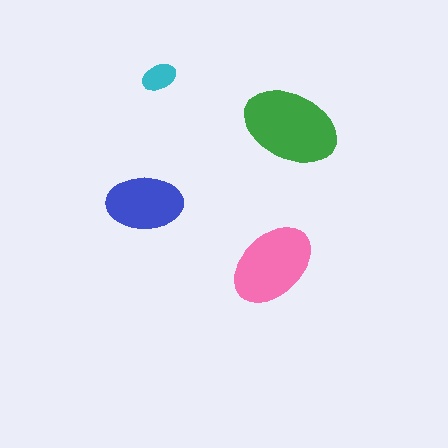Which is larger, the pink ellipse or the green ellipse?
The green one.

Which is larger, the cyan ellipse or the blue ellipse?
The blue one.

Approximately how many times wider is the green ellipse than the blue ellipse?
About 1.5 times wider.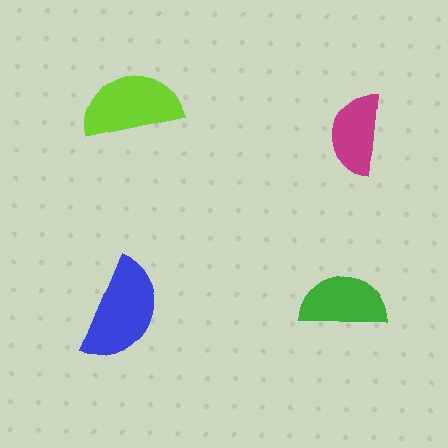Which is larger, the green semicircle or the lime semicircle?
The lime one.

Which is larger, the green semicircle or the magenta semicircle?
The green one.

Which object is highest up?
The lime semicircle is topmost.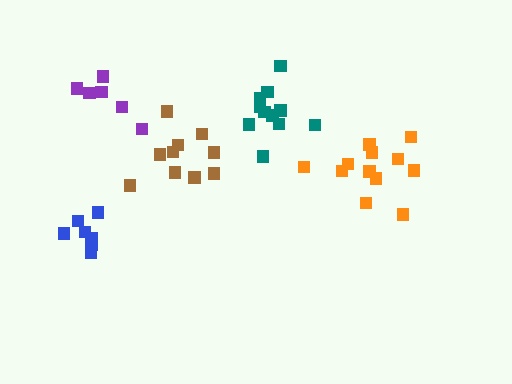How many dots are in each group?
Group 1: 11 dots, Group 2: 6 dots, Group 3: 7 dots, Group 4: 12 dots, Group 5: 10 dots (46 total).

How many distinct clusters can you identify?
There are 5 distinct clusters.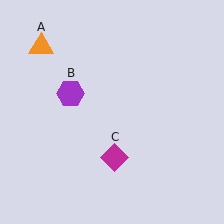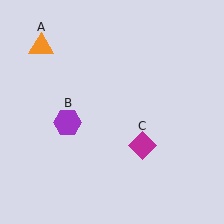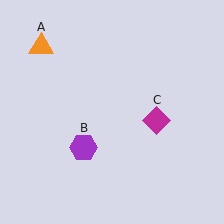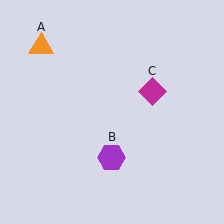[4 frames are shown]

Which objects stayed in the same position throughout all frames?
Orange triangle (object A) remained stationary.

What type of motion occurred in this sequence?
The purple hexagon (object B), magenta diamond (object C) rotated counterclockwise around the center of the scene.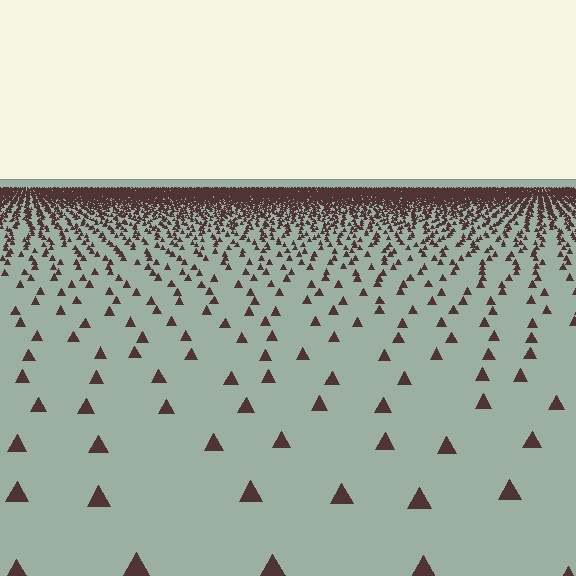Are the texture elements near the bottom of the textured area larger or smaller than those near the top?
Larger. Near the bottom, elements are closer to the viewer and appear at a bigger on-screen size.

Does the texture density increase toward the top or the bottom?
Density increases toward the top.